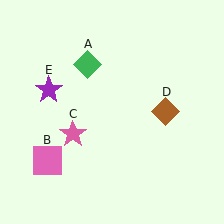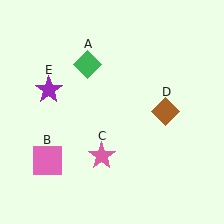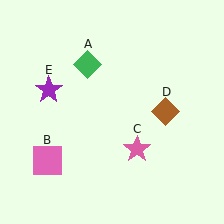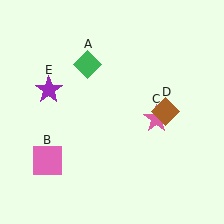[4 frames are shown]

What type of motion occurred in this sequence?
The pink star (object C) rotated counterclockwise around the center of the scene.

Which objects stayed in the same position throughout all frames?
Green diamond (object A) and pink square (object B) and brown diamond (object D) and purple star (object E) remained stationary.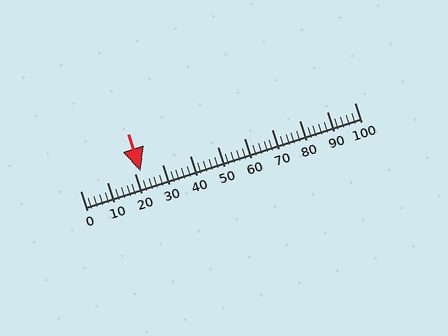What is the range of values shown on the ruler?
The ruler shows values from 0 to 100.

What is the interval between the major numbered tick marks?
The major tick marks are spaced 10 units apart.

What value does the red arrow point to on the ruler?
The red arrow points to approximately 22.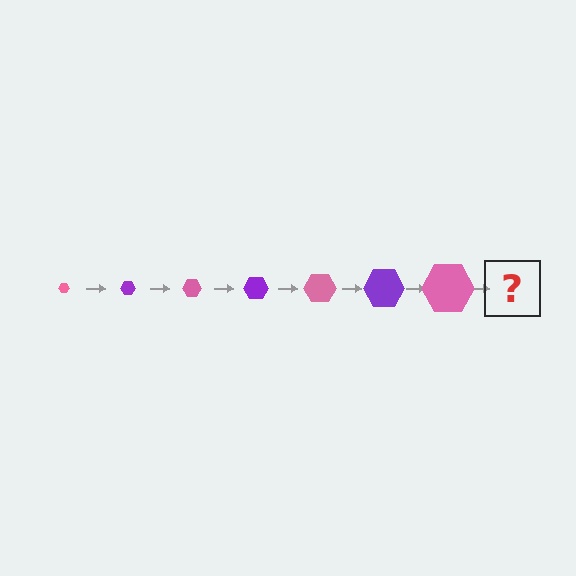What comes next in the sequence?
The next element should be a purple hexagon, larger than the previous one.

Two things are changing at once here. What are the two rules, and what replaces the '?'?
The two rules are that the hexagon grows larger each step and the color cycles through pink and purple. The '?' should be a purple hexagon, larger than the previous one.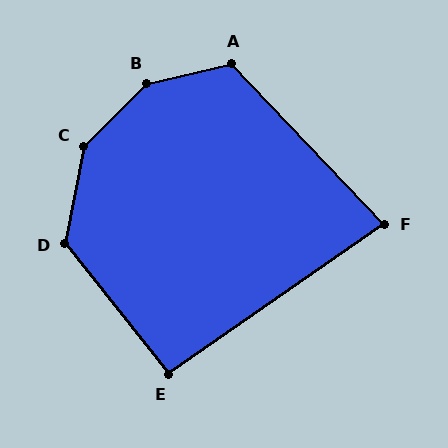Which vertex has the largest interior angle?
B, at approximately 148 degrees.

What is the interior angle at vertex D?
Approximately 131 degrees (obtuse).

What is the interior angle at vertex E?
Approximately 94 degrees (approximately right).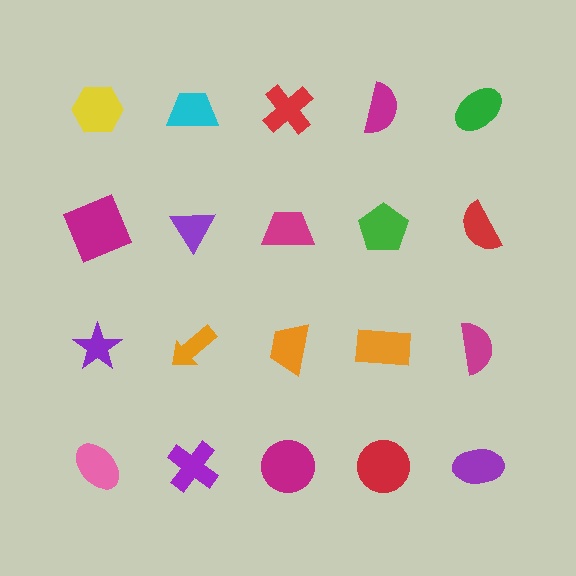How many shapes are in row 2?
5 shapes.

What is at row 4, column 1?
A pink ellipse.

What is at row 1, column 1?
A yellow hexagon.